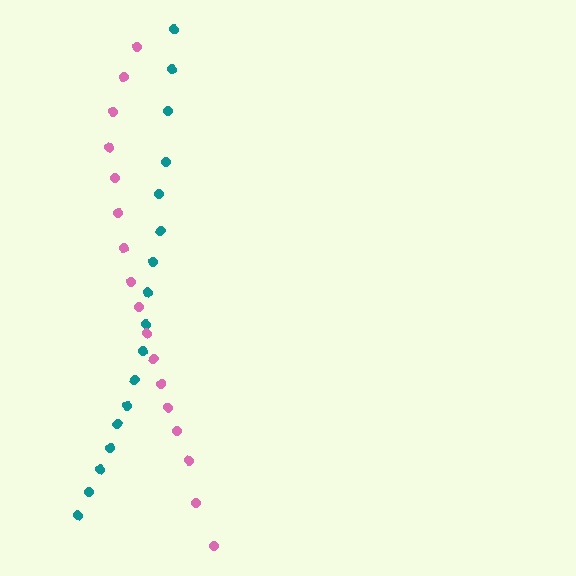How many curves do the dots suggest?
There are 2 distinct paths.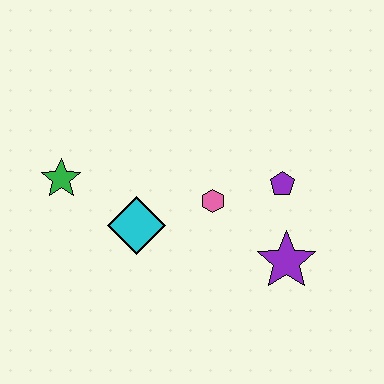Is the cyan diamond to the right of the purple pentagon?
No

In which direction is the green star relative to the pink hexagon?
The green star is to the left of the pink hexagon.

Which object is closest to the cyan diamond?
The pink hexagon is closest to the cyan diamond.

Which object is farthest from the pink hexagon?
The green star is farthest from the pink hexagon.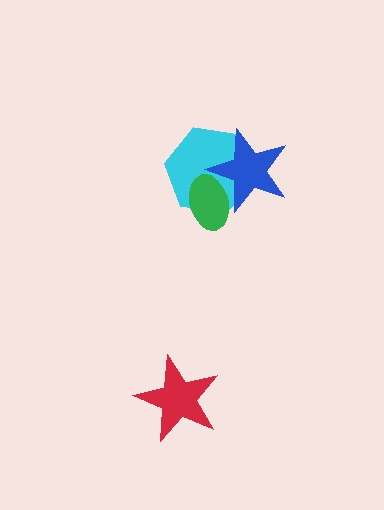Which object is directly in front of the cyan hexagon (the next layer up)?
The blue star is directly in front of the cyan hexagon.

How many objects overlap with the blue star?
2 objects overlap with the blue star.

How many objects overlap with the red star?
0 objects overlap with the red star.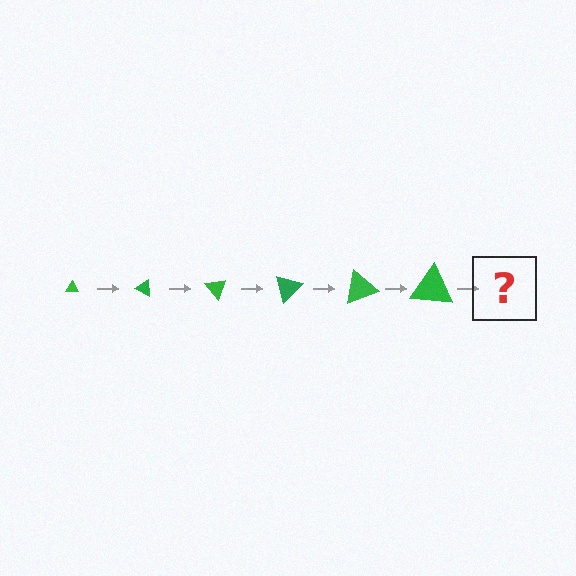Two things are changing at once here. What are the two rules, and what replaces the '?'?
The two rules are that the triangle grows larger each step and it rotates 25 degrees each step. The '?' should be a triangle, larger than the previous one and rotated 150 degrees from the start.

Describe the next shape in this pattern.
It should be a triangle, larger than the previous one and rotated 150 degrees from the start.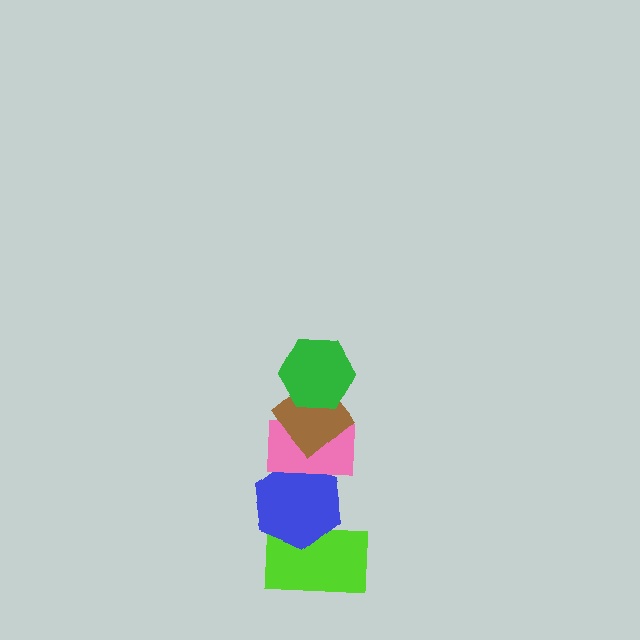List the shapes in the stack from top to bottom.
From top to bottom: the green hexagon, the brown diamond, the pink rectangle, the blue hexagon, the lime rectangle.